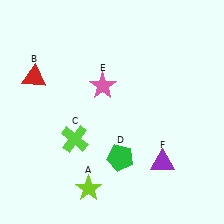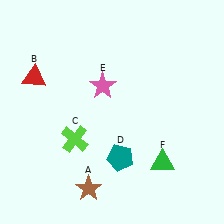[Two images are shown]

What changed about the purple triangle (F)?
In Image 1, F is purple. In Image 2, it changed to green.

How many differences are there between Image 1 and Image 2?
There are 3 differences between the two images.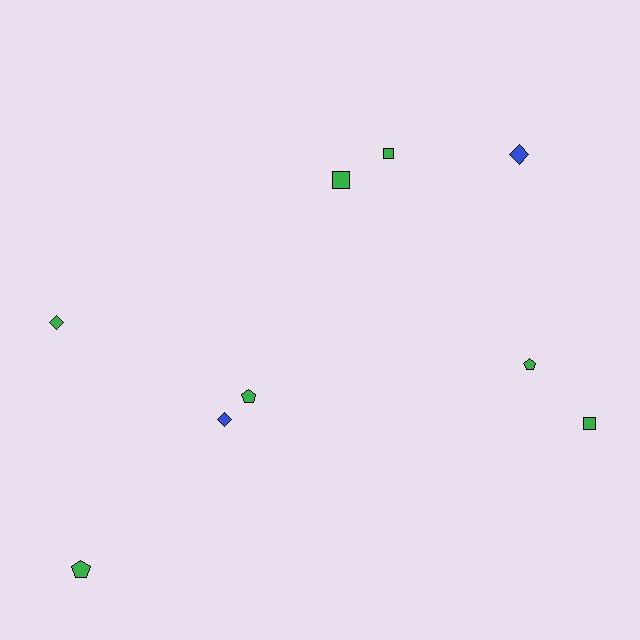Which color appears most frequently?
Green, with 7 objects.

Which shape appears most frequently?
Pentagon, with 3 objects.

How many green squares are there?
There are 3 green squares.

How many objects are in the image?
There are 9 objects.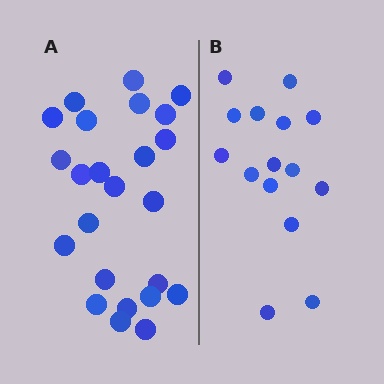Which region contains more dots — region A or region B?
Region A (the left region) has more dots.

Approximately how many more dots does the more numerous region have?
Region A has roughly 8 or so more dots than region B.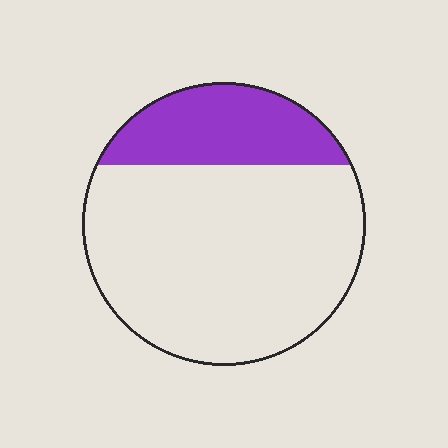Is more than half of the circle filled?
No.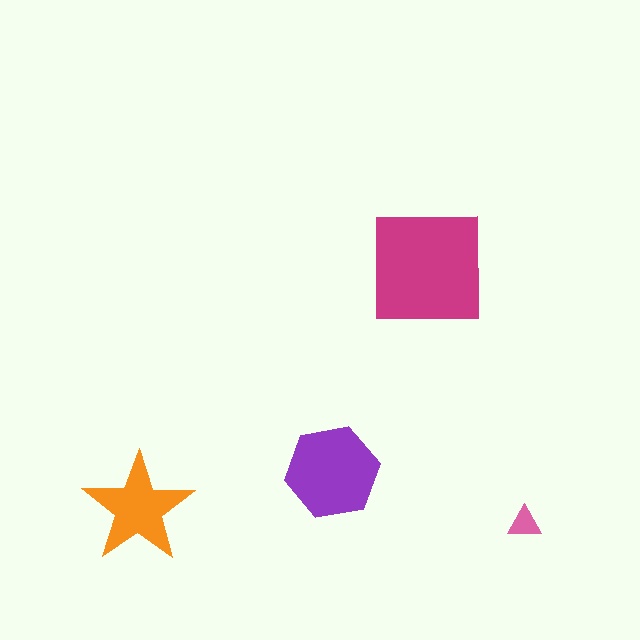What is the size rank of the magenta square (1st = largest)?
1st.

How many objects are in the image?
There are 4 objects in the image.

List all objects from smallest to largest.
The pink triangle, the orange star, the purple hexagon, the magenta square.